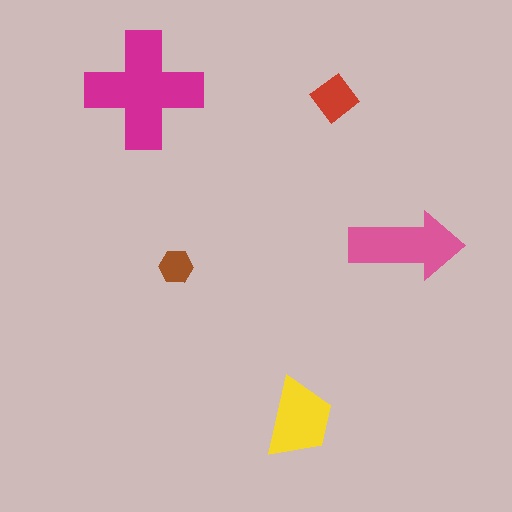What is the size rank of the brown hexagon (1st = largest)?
5th.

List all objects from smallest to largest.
The brown hexagon, the red diamond, the yellow trapezoid, the pink arrow, the magenta cross.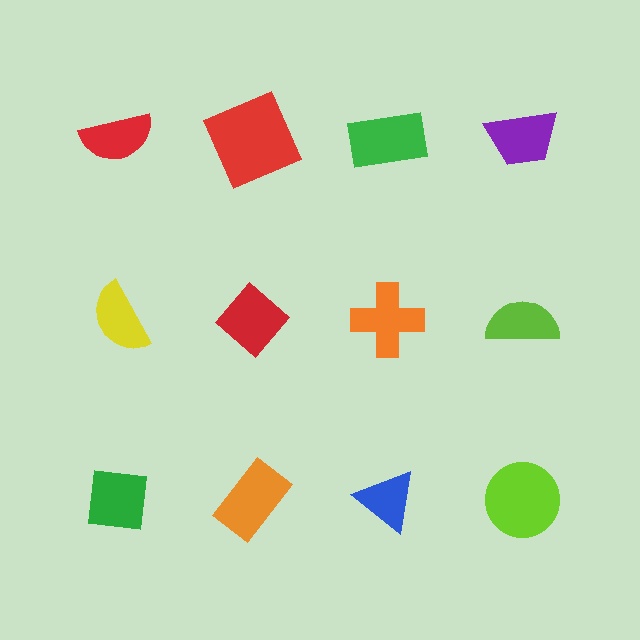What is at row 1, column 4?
A purple trapezoid.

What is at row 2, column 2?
A red diamond.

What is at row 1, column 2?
A red square.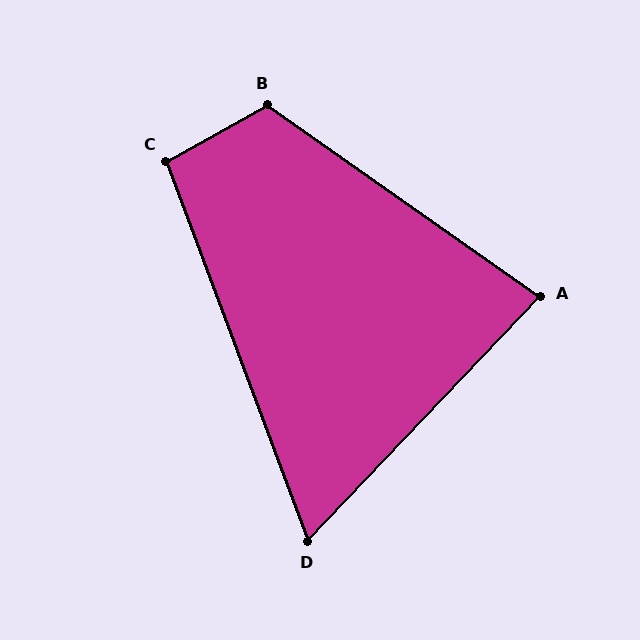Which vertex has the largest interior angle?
B, at approximately 116 degrees.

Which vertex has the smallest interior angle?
D, at approximately 64 degrees.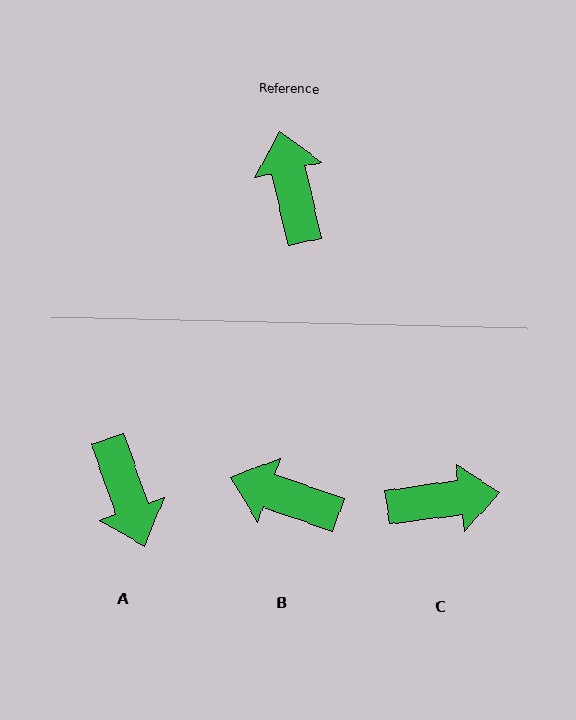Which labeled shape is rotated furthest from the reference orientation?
A, about 174 degrees away.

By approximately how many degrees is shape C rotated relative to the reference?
Approximately 96 degrees clockwise.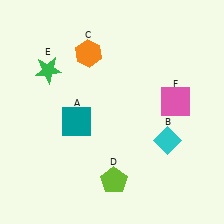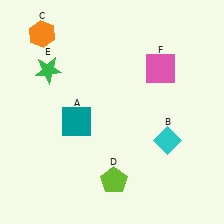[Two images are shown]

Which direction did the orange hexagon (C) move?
The orange hexagon (C) moved left.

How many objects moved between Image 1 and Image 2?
2 objects moved between the two images.